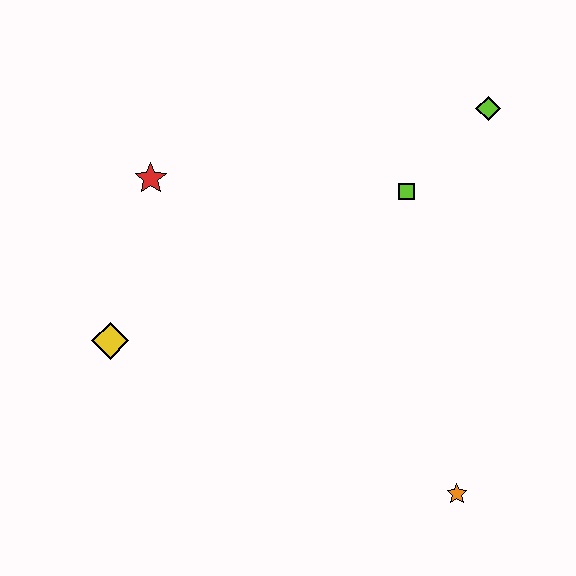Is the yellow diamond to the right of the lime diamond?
No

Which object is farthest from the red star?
The orange star is farthest from the red star.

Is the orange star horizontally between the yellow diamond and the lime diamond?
Yes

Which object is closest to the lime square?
The lime diamond is closest to the lime square.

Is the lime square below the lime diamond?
Yes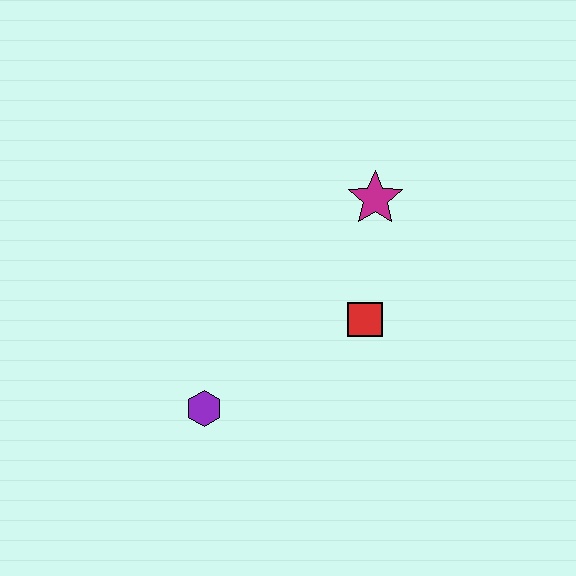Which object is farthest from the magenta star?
The purple hexagon is farthest from the magenta star.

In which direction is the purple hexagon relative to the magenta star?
The purple hexagon is below the magenta star.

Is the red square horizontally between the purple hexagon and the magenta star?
Yes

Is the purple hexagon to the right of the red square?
No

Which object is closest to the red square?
The magenta star is closest to the red square.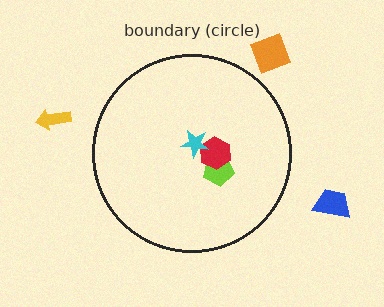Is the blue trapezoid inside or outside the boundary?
Outside.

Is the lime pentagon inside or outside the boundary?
Inside.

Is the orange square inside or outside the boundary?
Outside.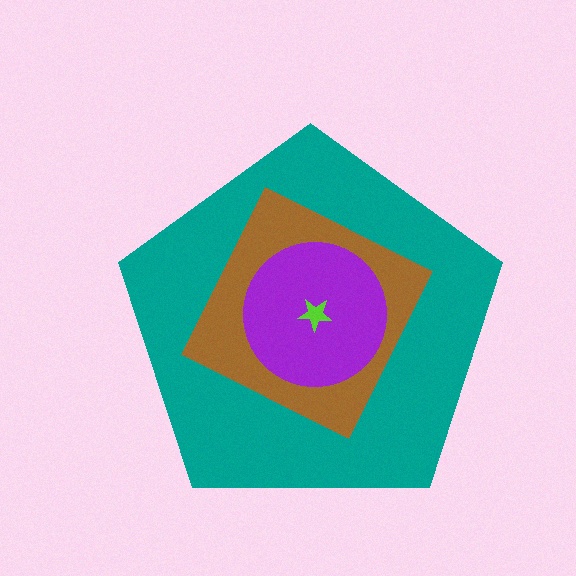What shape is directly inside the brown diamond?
The purple circle.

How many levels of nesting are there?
4.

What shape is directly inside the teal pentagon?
The brown diamond.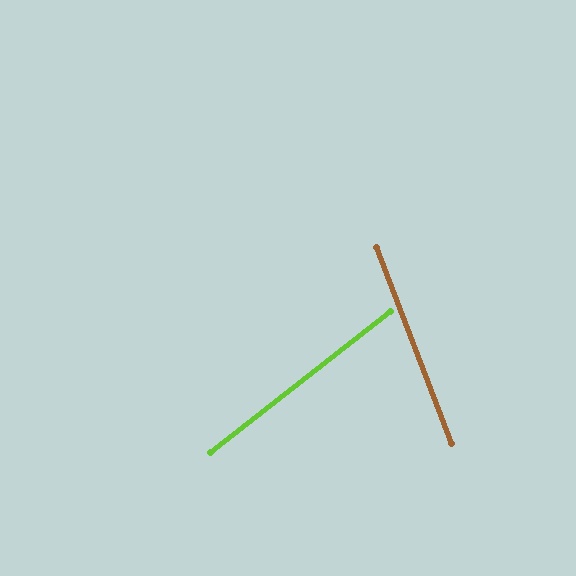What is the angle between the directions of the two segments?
Approximately 73 degrees.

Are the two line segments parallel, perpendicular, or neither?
Neither parallel nor perpendicular — they differ by about 73°.